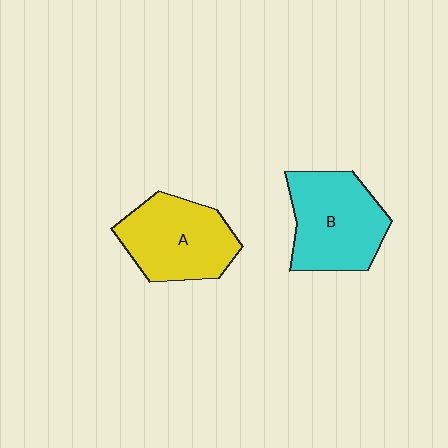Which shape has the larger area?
Shape B (cyan).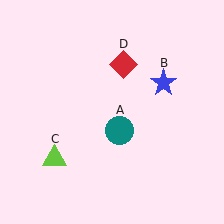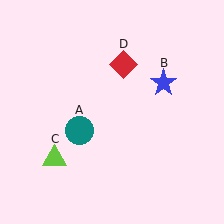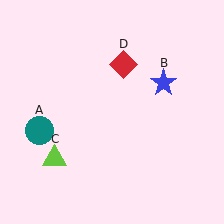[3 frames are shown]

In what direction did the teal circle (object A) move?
The teal circle (object A) moved left.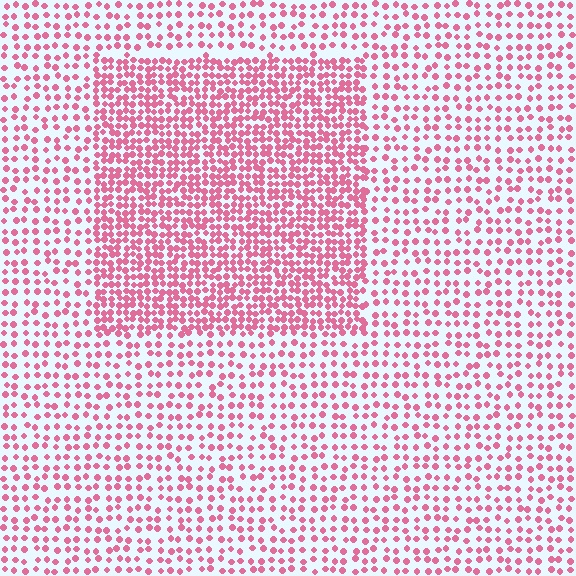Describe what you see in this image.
The image contains small pink elements arranged at two different densities. A rectangle-shaped region is visible where the elements are more densely packed than the surrounding area.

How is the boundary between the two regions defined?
The boundary is defined by a change in element density (approximately 2.0x ratio). All elements are the same color, size, and shape.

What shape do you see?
I see a rectangle.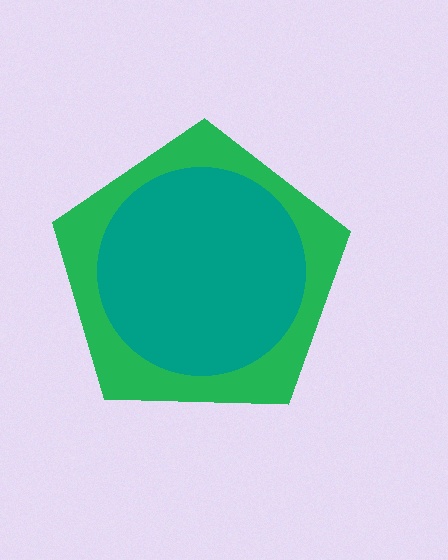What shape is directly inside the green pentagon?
The teal circle.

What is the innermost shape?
The teal circle.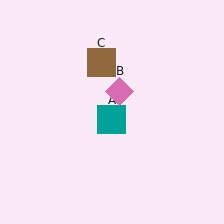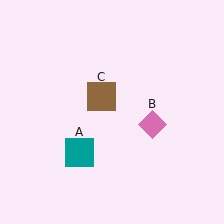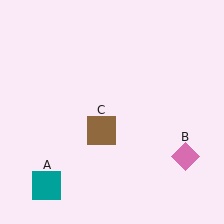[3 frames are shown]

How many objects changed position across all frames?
3 objects changed position: teal square (object A), pink diamond (object B), brown square (object C).